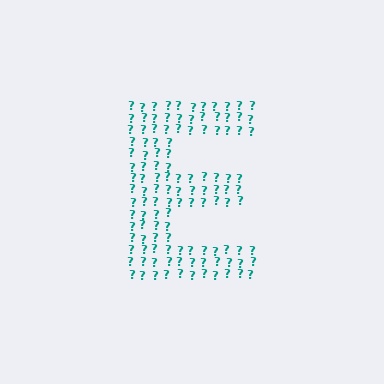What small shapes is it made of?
It is made of small question marks.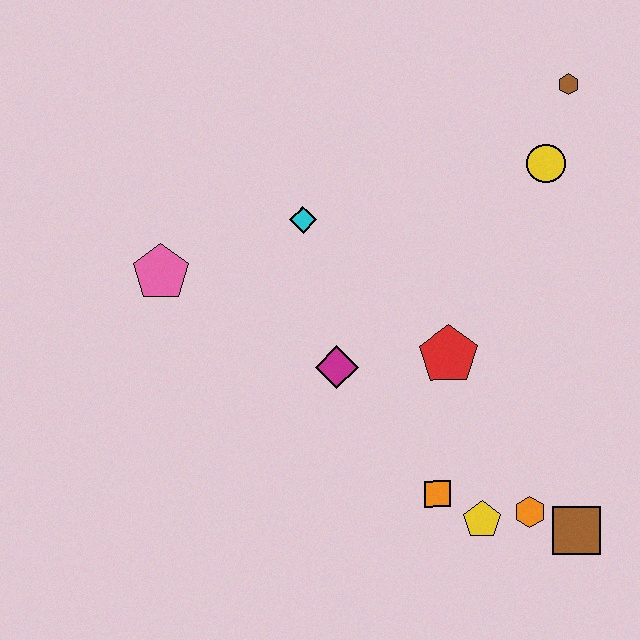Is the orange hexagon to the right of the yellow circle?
No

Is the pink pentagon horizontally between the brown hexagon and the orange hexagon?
No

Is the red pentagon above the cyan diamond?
No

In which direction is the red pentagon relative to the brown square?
The red pentagon is above the brown square.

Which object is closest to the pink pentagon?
The cyan diamond is closest to the pink pentagon.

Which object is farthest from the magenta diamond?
The brown hexagon is farthest from the magenta diamond.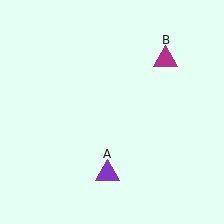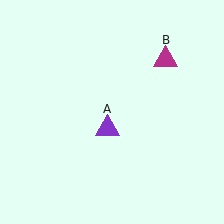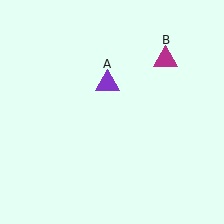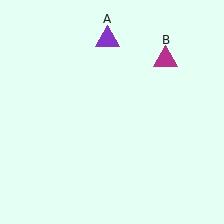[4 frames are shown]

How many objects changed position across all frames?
1 object changed position: purple triangle (object A).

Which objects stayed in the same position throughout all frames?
Magenta triangle (object B) remained stationary.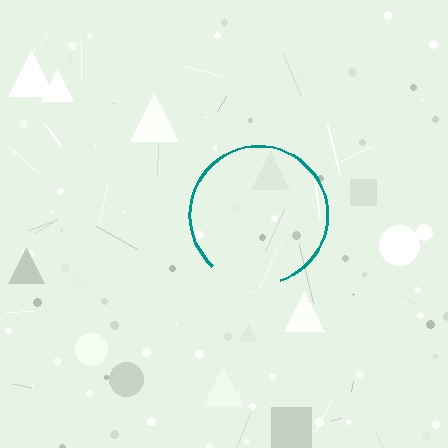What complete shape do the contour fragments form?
The contour fragments form a circle.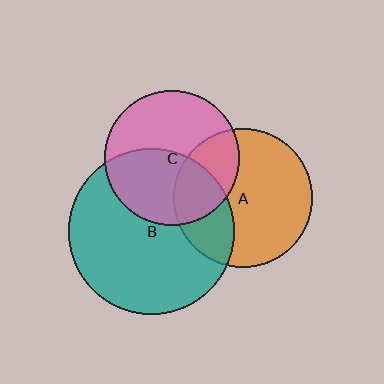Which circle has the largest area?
Circle B (teal).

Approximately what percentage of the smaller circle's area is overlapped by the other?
Approximately 30%.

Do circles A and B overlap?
Yes.